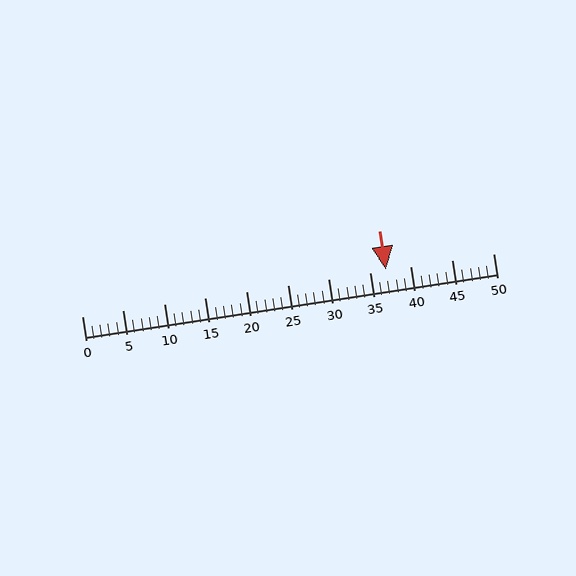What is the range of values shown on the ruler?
The ruler shows values from 0 to 50.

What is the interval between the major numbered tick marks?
The major tick marks are spaced 5 units apart.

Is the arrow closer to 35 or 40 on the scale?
The arrow is closer to 35.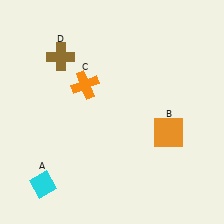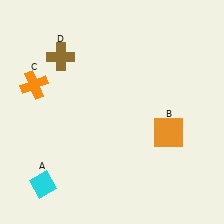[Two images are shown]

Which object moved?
The orange cross (C) moved left.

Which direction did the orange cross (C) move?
The orange cross (C) moved left.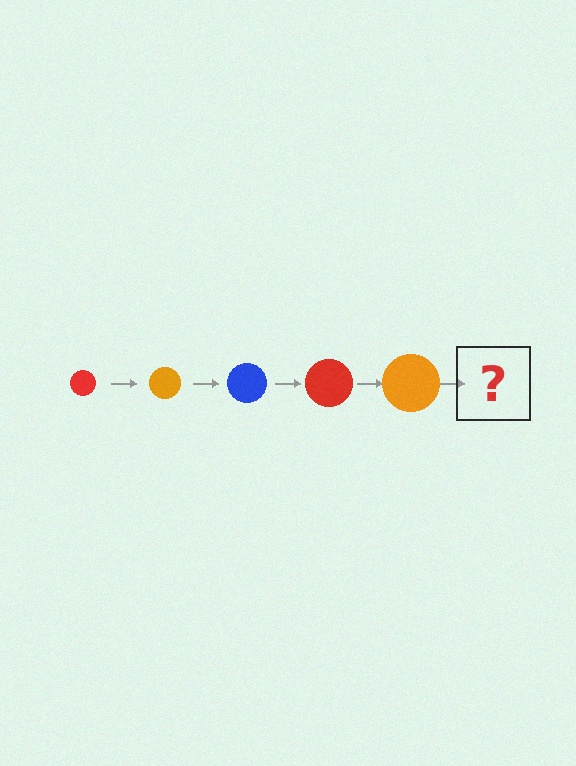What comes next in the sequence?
The next element should be a blue circle, larger than the previous one.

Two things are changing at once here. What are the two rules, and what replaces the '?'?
The two rules are that the circle grows larger each step and the color cycles through red, orange, and blue. The '?' should be a blue circle, larger than the previous one.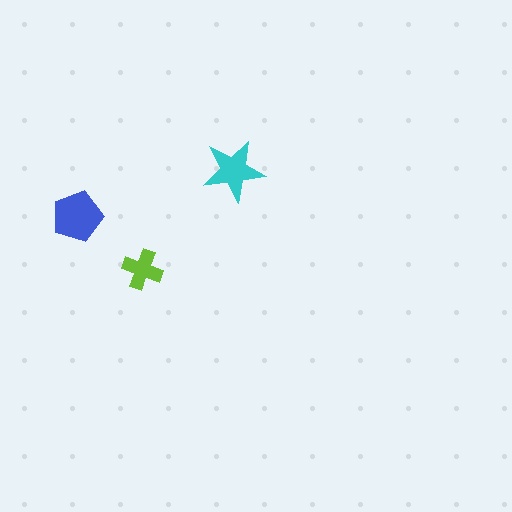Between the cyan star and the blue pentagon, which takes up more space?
The blue pentagon.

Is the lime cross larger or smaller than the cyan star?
Smaller.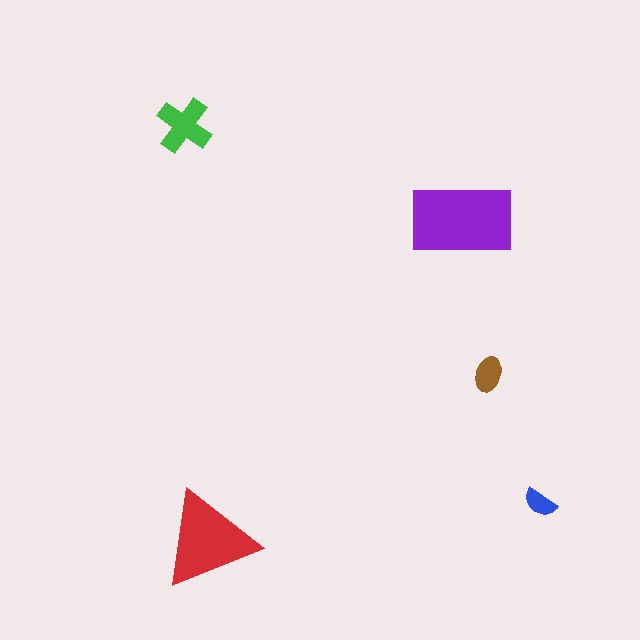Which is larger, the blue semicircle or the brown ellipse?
The brown ellipse.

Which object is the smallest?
The blue semicircle.